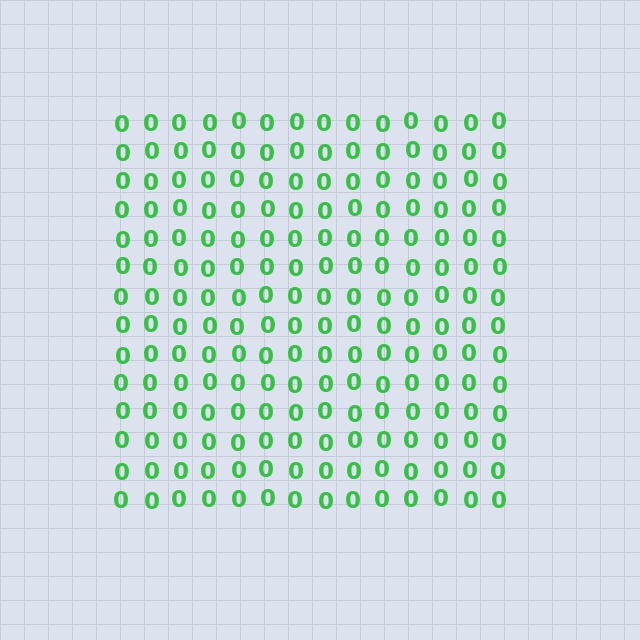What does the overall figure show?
The overall figure shows a square.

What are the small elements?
The small elements are digit 0's.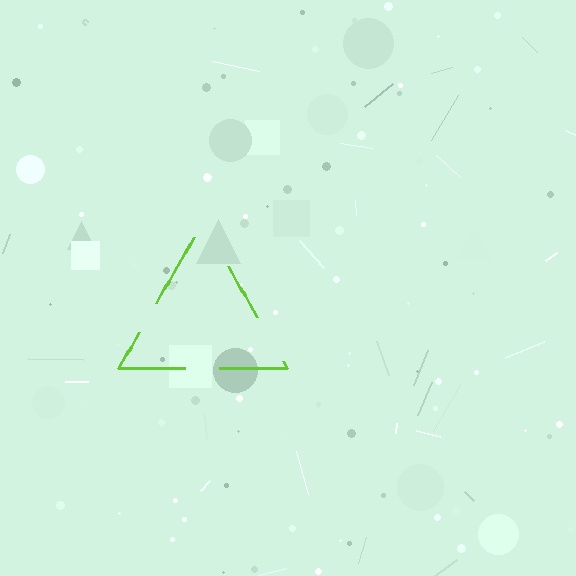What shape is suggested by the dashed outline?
The dashed outline suggests a triangle.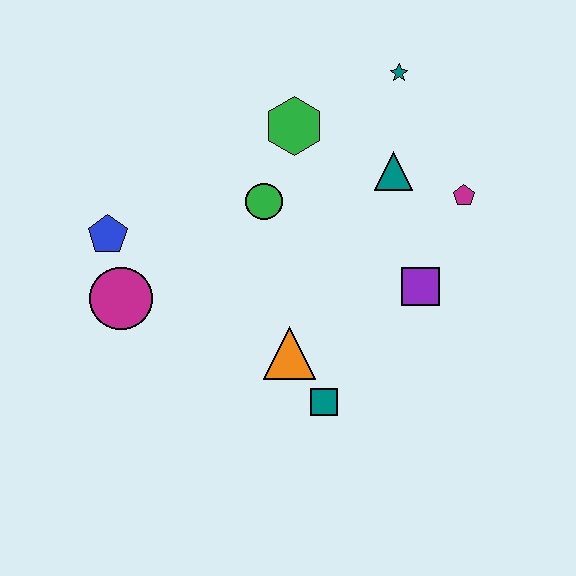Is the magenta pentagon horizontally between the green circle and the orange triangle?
No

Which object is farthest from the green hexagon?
The teal square is farthest from the green hexagon.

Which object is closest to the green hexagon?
The green circle is closest to the green hexagon.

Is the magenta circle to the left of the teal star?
Yes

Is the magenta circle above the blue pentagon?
No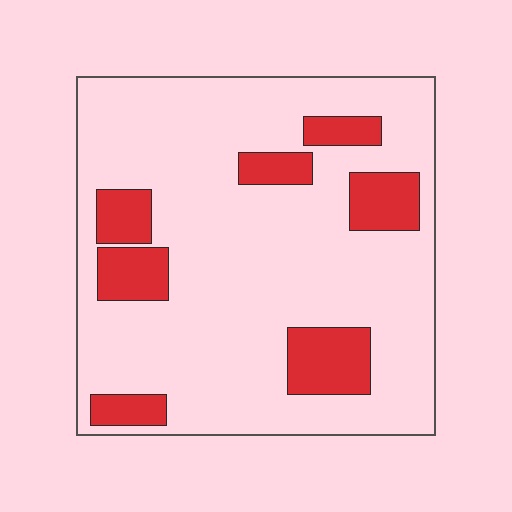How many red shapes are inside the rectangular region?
7.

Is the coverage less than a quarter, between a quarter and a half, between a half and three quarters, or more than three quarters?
Less than a quarter.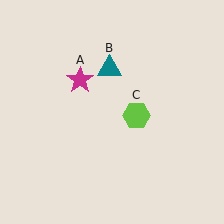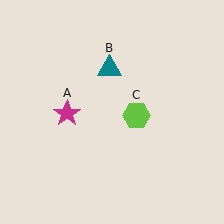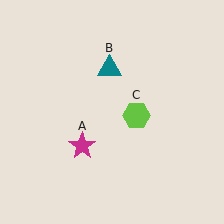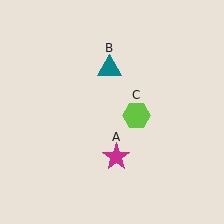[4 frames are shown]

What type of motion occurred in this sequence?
The magenta star (object A) rotated counterclockwise around the center of the scene.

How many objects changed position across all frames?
1 object changed position: magenta star (object A).